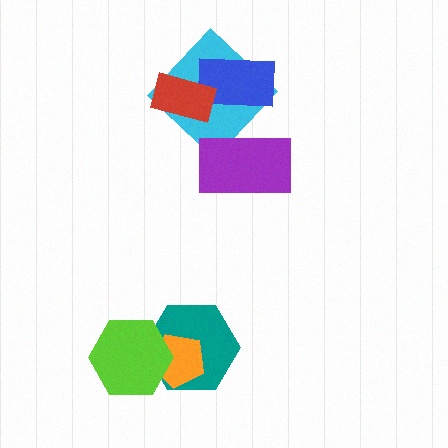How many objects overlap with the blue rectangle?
2 objects overlap with the blue rectangle.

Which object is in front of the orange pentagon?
The lime hexagon is in front of the orange pentagon.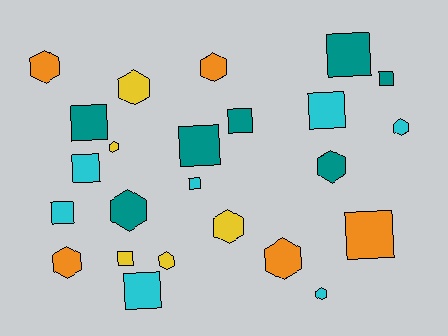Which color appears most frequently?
Cyan, with 7 objects.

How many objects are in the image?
There are 24 objects.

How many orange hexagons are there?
There are 4 orange hexagons.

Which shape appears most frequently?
Hexagon, with 12 objects.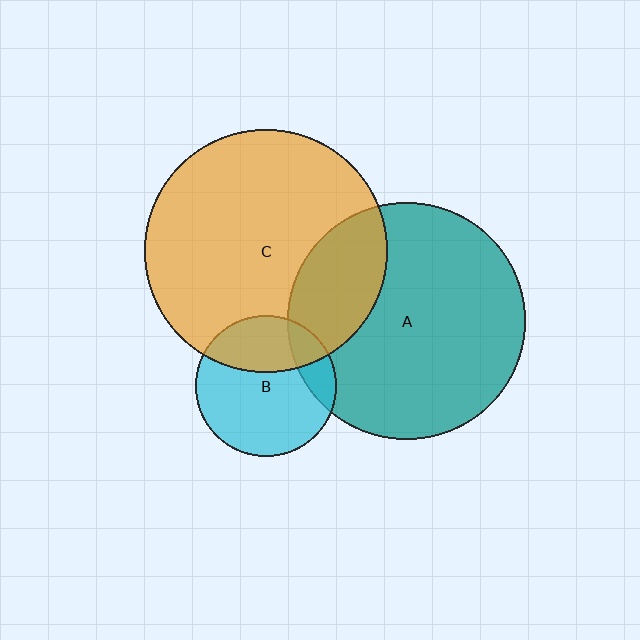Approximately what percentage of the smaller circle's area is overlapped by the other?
Approximately 25%.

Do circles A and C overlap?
Yes.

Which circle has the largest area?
Circle C (orange).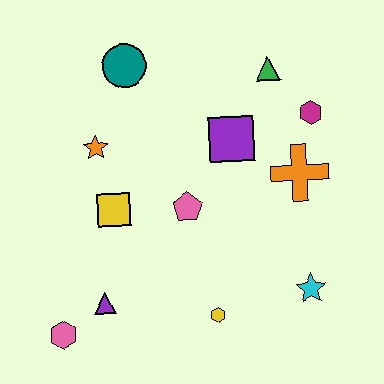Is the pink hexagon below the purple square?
Yes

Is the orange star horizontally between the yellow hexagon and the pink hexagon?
Yes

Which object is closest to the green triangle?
The magenta hexagon is closest to the green triangle.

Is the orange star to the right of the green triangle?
No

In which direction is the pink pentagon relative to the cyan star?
The pink pentagon is to the left of the cyan star.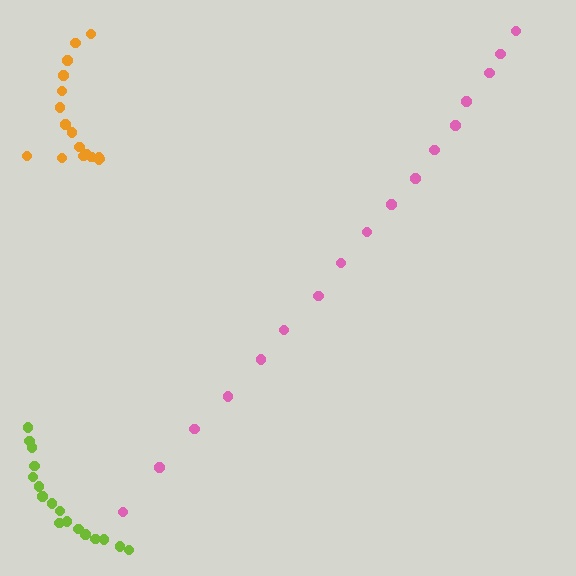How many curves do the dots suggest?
There are 3 distinct paths.